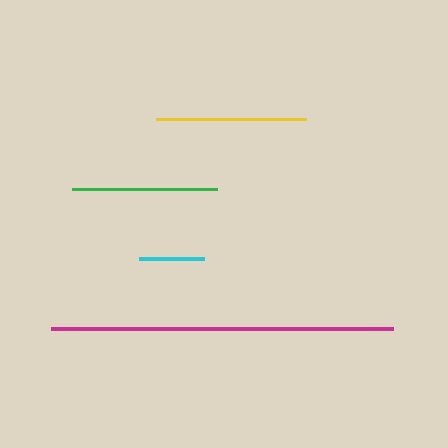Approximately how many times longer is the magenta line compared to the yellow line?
The magenta line is approximately 2.3 times the length of the yellow line.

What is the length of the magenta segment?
The magenta segment is approximately 342 pixels long.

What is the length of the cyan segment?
The cyan segment is approximately 66 pixels long.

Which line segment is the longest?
The magenta line is the longest at approximately 342 pixels.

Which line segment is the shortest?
The cyan line is the shortest at approximately 66 pixels.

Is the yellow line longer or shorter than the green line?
The yellow line is longer than the green line.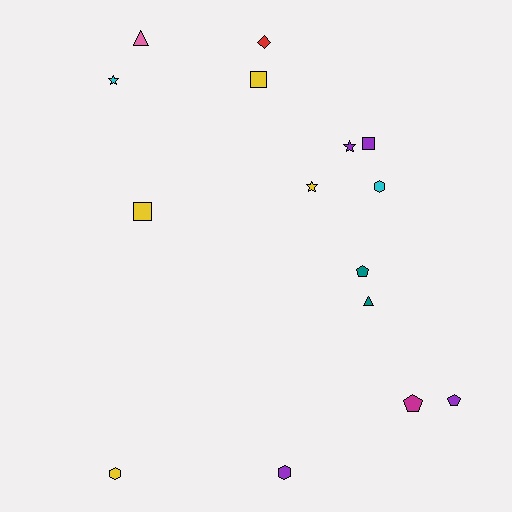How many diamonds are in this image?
There is 1 diamond.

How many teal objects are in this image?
There are 2 teal objects.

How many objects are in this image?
There are 15 objects.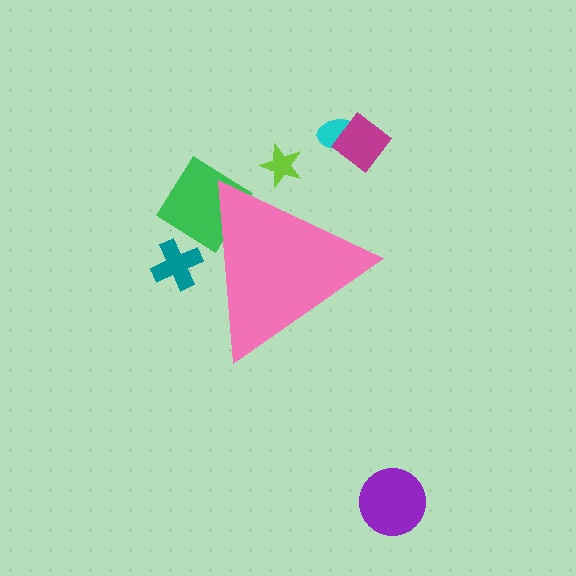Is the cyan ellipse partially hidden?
No, the cyan ellipse is fully visible.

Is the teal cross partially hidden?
Yes, the teal cross is partially hidden behind the pink triangle.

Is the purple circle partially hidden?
No, the purple circle is fully visible.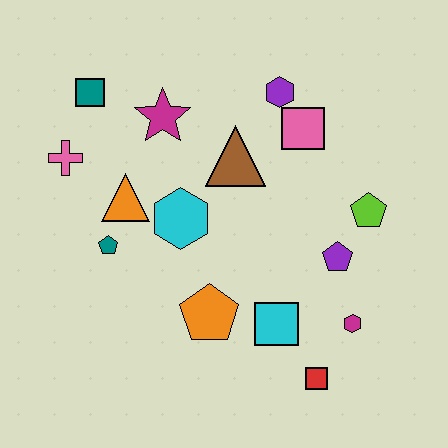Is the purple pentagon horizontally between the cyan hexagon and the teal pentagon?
No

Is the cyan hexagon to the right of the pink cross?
Yes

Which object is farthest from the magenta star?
The red square is farthest from the magenta star.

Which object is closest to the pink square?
The purple hexagon is closest to the pink square.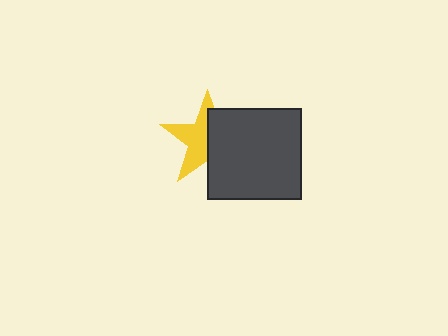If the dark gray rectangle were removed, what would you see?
You would see the complete yellow star.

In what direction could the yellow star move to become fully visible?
The yellow star could move left. That would shift it out from behind the dark gray rectangle entirely.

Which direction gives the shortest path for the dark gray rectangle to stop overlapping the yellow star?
Moving right gives the shortest separation.